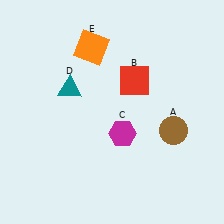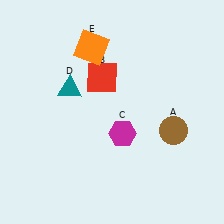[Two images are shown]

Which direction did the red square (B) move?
The red square (B) moved left.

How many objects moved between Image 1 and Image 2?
1 object moved between the two images.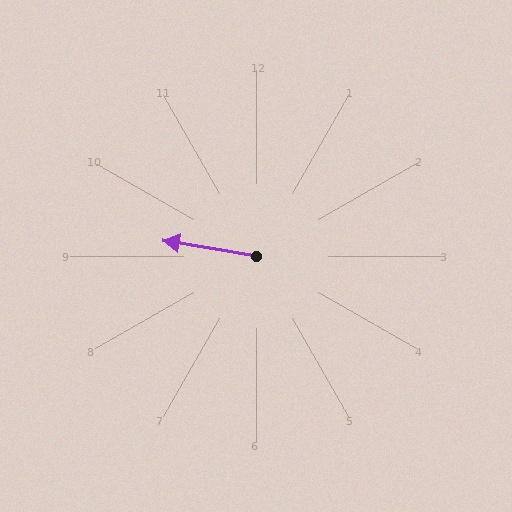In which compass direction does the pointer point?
West.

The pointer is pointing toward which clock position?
Roughly 9 o'clock.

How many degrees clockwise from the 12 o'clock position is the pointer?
Approximately 280 degrees.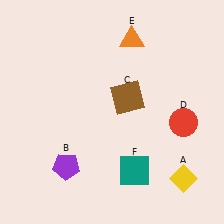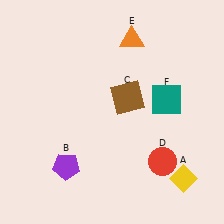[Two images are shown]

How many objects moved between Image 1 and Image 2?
2 objects moved between the two images.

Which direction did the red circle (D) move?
The red circle (D) moved down.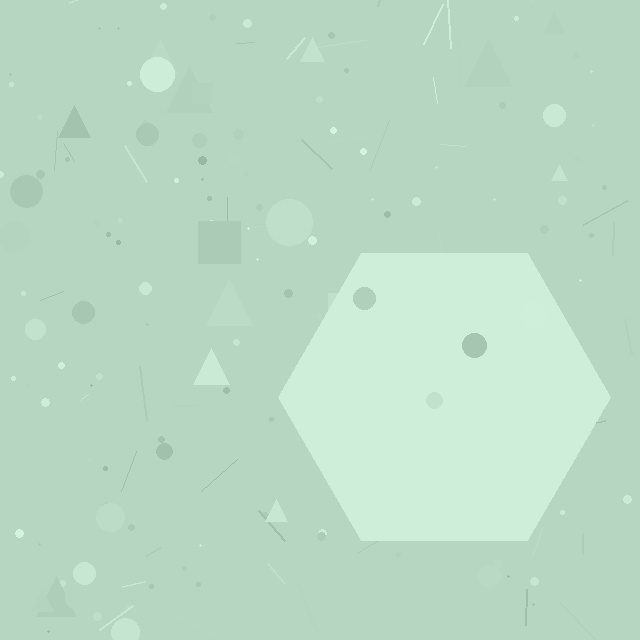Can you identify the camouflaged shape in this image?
The camouflaged shape is a hexagon.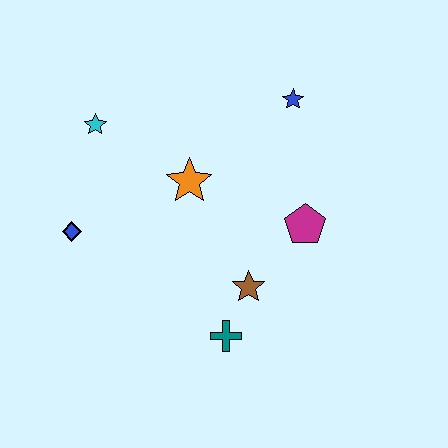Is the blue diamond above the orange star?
No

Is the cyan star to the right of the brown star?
No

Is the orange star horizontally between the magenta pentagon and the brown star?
No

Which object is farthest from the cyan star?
The teal cross is farthest from the cyan star.